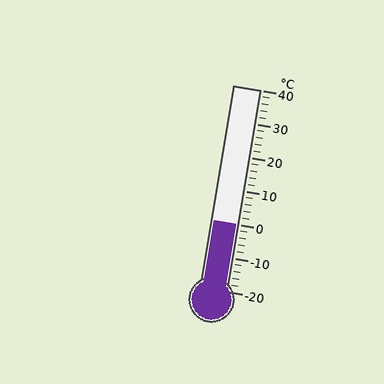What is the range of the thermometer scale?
The thermometer scale ranges from -20°C to 40°C.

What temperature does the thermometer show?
The thermometer shows approximately 0°C.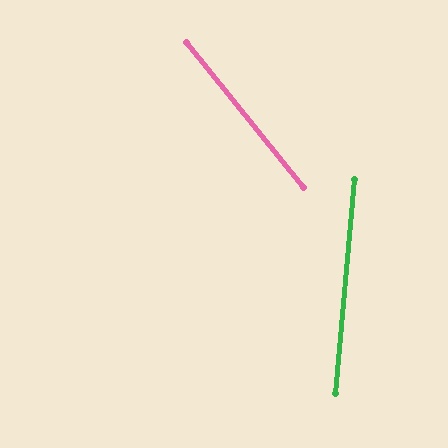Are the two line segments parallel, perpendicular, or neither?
Neither parallel nor perpendicular — they differ by about 44°.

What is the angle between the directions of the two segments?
Approximately 44 degrees.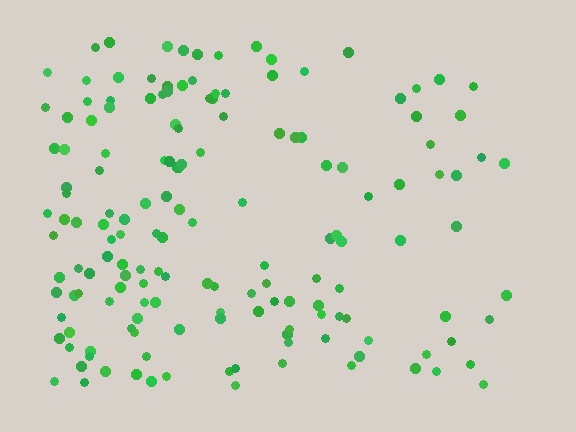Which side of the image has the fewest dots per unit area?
The right.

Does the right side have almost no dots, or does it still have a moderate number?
Still a moderate number, just noticeably fewer than the left.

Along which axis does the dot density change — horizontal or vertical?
Horizontal.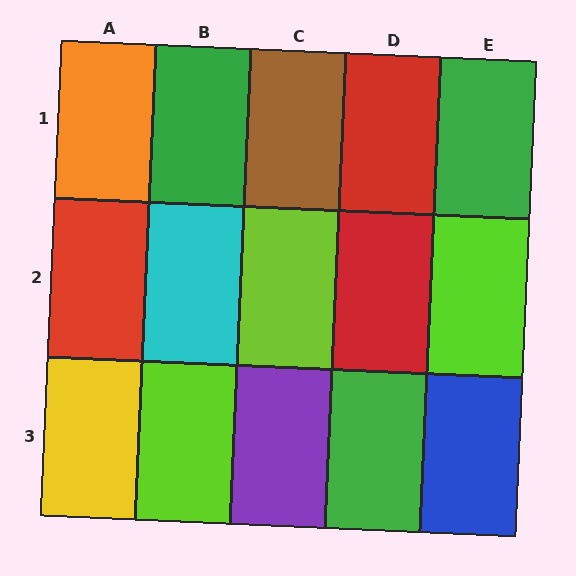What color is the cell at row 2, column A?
Red.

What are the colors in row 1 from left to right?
Orange, green, brown, red, green.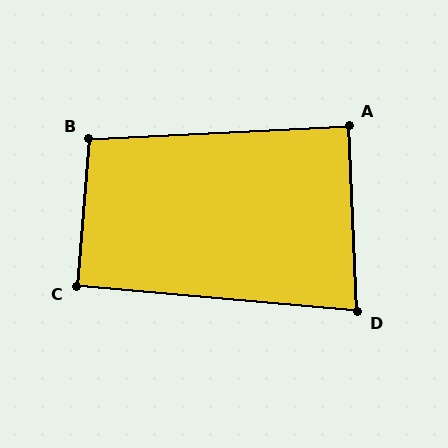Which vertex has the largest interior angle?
B, at approximately 97 degrees.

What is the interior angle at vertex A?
Approximately 90 degrees (approximately right).